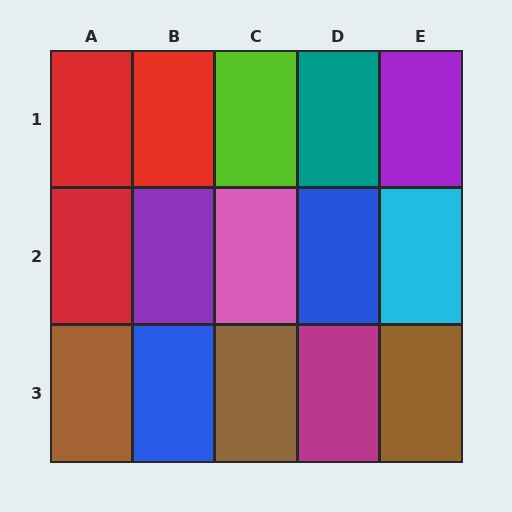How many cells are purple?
2 cells are purple.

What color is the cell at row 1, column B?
Red.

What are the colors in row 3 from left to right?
Brown, blue, brown, magenta, brown.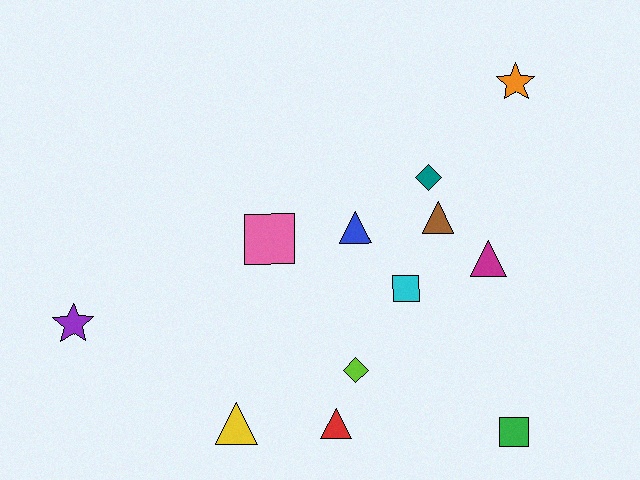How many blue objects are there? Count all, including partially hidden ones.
There is 1 blue object.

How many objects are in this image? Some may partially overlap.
There are 12 objects.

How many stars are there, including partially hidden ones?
There are 2 stars.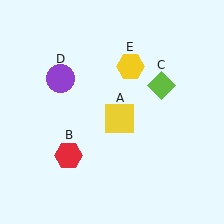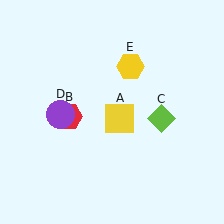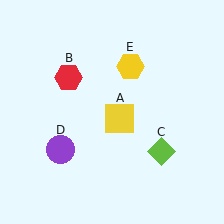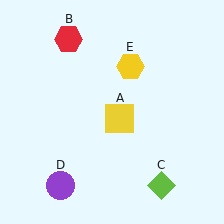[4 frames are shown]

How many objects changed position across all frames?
3 objects changed position: red hexagon (object B), lime diamond (object C), purple circle (object D).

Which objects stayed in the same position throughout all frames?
Yellow square (object A) and yellow hexagon (object E) remained stationary.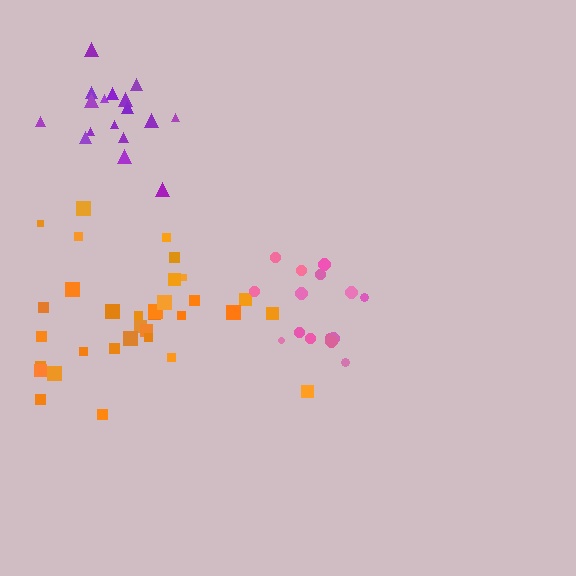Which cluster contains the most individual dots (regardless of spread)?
Orange (33).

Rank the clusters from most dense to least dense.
purple, orange, pink.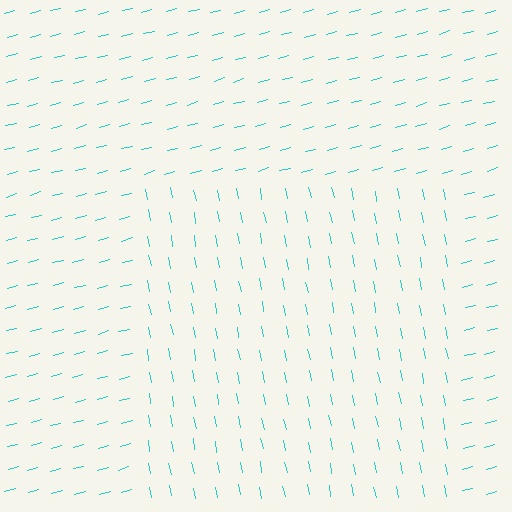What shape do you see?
I see a rectangle.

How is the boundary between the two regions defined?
The boundary is defined purely by a change in line orientation (approximately 86 degrees difference). All lines are the same color and thickness.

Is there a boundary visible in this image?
Yes, there is a texture boundary formed by a change in line orientation.